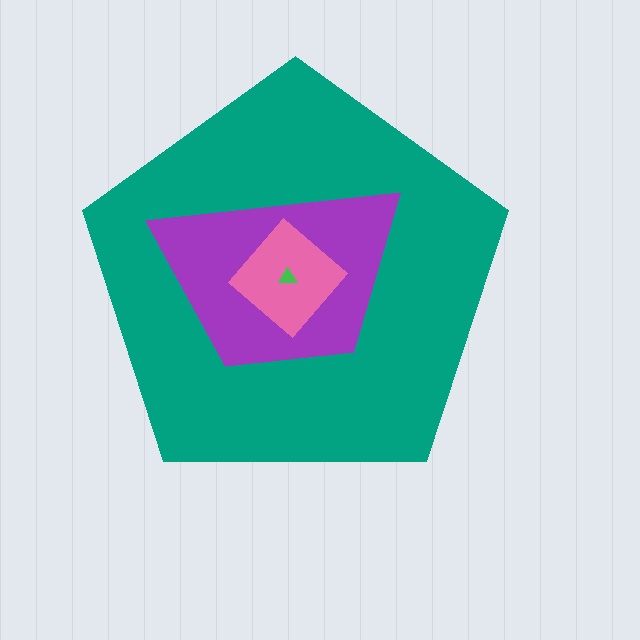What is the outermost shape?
The teal pentagon.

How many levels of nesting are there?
4.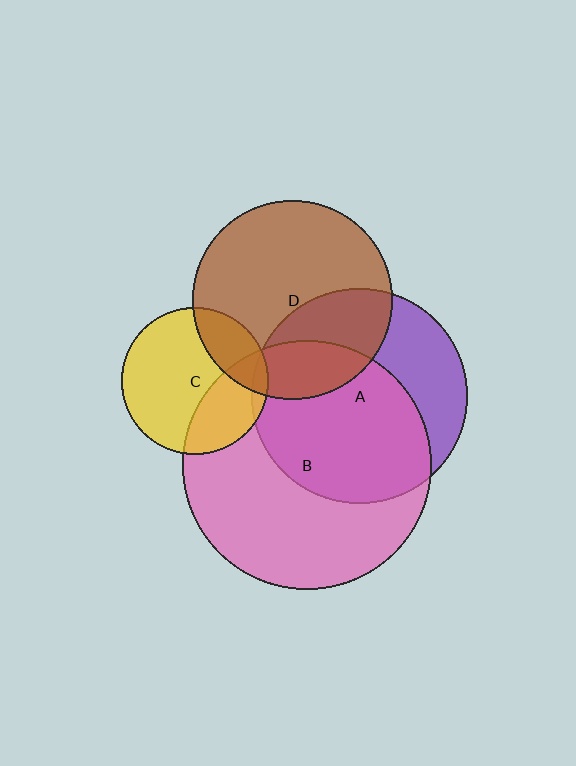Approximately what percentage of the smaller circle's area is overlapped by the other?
Approximately 35%.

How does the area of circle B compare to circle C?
Approximately 2.9 times.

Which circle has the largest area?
Circle B (pink).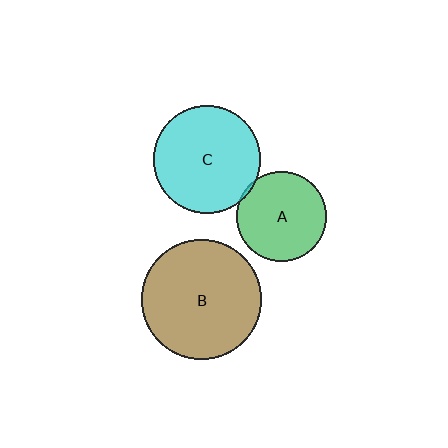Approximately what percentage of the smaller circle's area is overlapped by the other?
Approximately 5%.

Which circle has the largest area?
Circle B (brown).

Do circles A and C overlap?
Yes.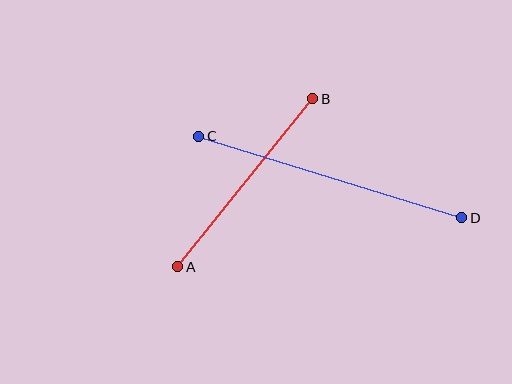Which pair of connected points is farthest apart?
Points C and D are farthest apart.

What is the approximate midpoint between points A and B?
The midpoint is at approximately (245, 183) pixels.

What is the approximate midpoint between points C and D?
The midpoint is at approximately (330, 177) pixels.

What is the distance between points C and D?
The distance is approximately 276 pixels.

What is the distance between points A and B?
The distance is approximately 215 pixels.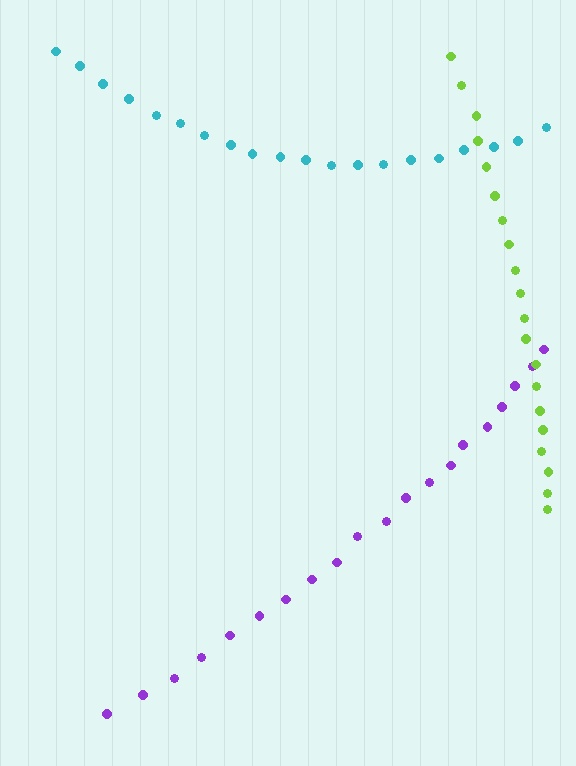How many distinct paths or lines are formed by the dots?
There are 3 distinct paths.